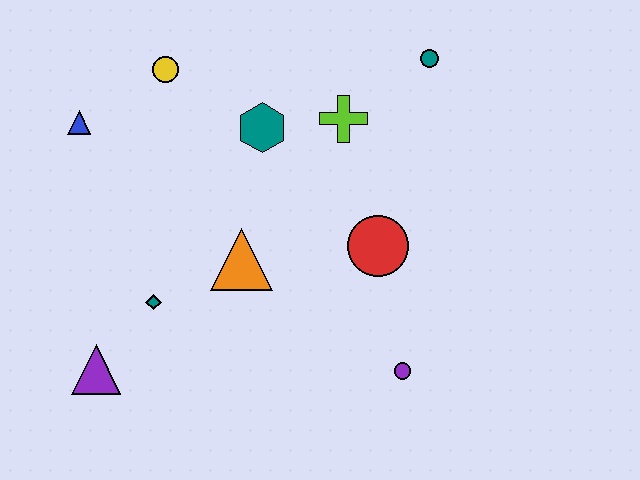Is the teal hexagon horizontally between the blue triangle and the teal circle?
Yes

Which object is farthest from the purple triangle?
The teal circle is farthest from the purple triangle.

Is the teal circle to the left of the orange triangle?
No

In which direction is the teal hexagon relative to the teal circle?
The teal hexagon is to the left of the teal circle.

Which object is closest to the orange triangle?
The teal diamond is closest to the orange triangle.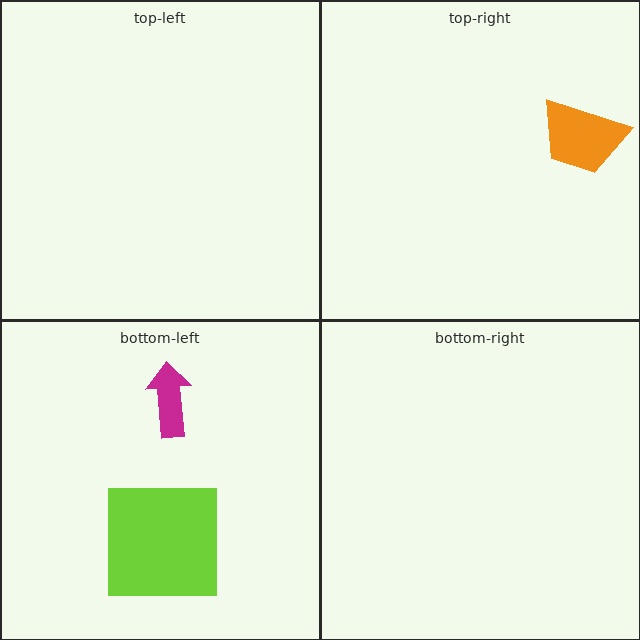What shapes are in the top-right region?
The orange trapezoid.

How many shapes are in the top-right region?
1.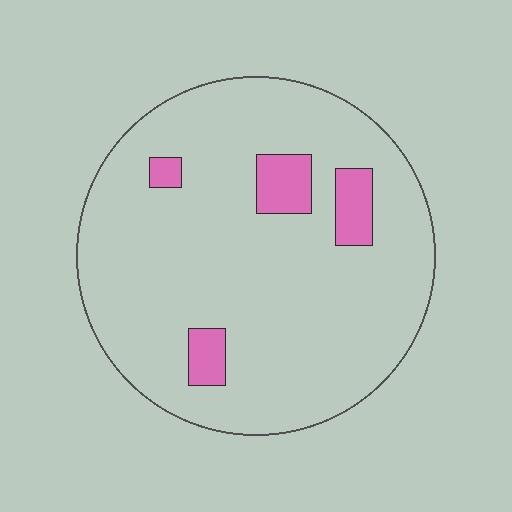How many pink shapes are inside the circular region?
4.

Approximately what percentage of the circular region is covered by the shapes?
Approximately 10%.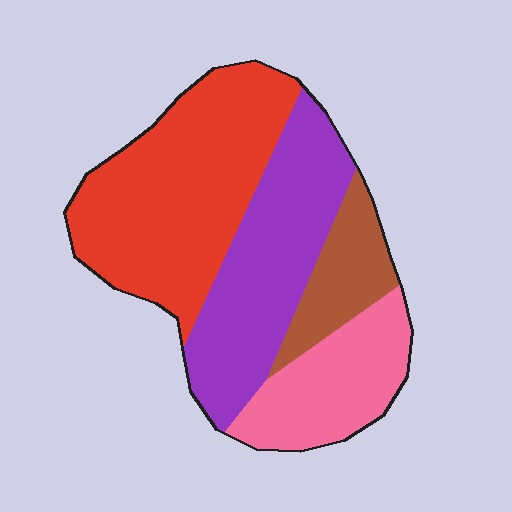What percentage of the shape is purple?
Purple takes up between a sixth and a third of the shape.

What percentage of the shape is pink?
Pink takes up about one fifth (1/5) of the shape.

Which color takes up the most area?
Red, at roughly 40%.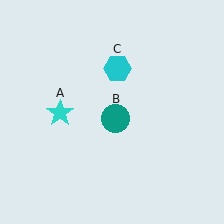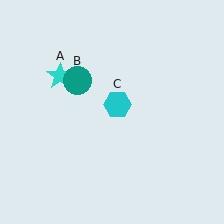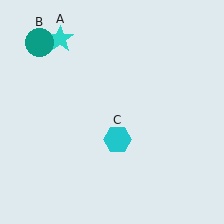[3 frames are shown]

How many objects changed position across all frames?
3 objects changed position: cyan star (object A), teal circle (object B), cyan hexagon (object C).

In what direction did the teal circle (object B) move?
The teal circle (object B) moved up and to the left.